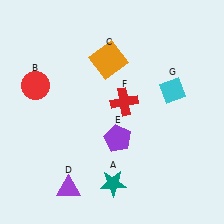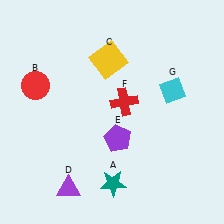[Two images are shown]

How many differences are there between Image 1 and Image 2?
There is 1 difference between the two images.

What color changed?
The square (C) changed from orange in Image 1 to yellow in Image 2.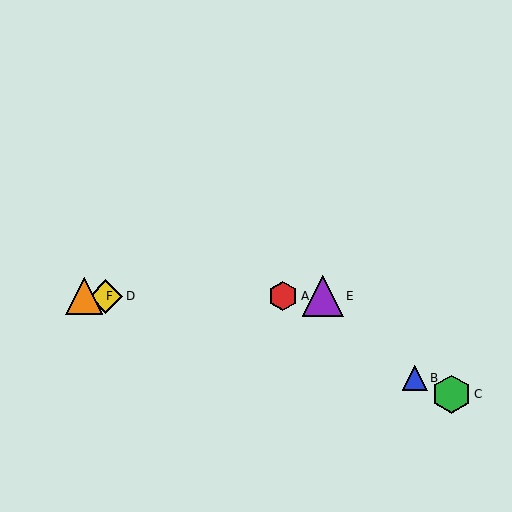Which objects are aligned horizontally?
Objects A, D, E, F are aligned horizontally.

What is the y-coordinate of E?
Object E is at y≈296.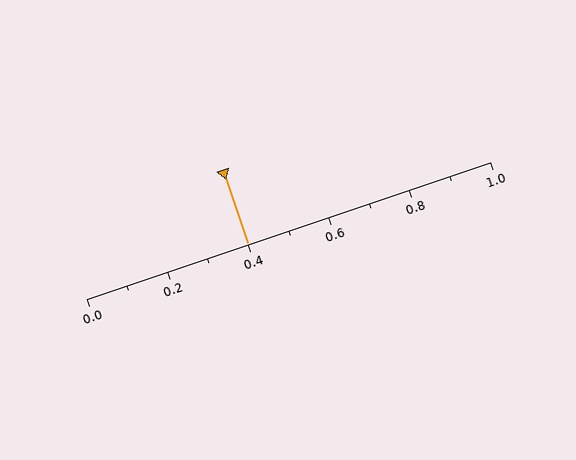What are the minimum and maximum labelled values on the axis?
The axis runs from 0.0 to 1.0.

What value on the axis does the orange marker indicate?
The marker indicates approximately 0.4.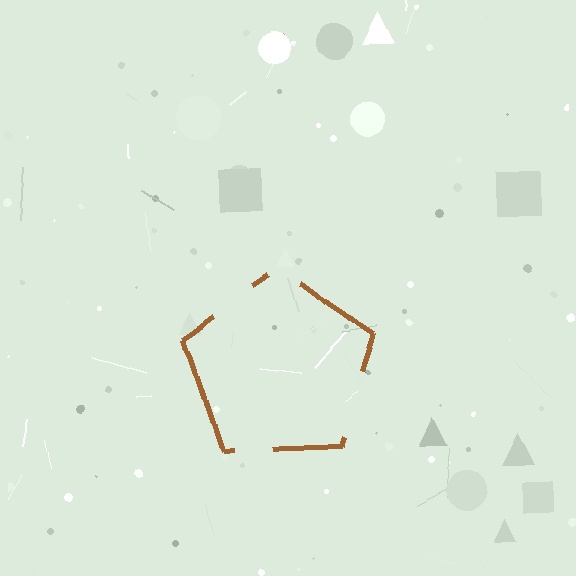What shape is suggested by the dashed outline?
The dashed outline suggests a pentagon.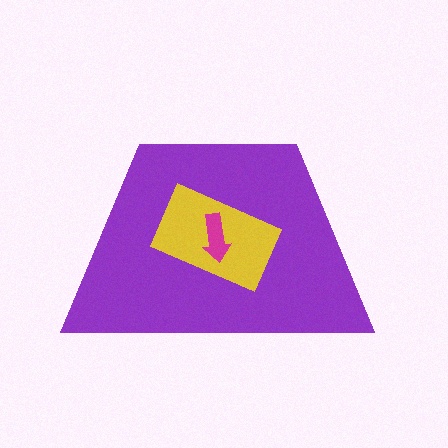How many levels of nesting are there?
3.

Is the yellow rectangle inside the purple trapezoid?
Yes.